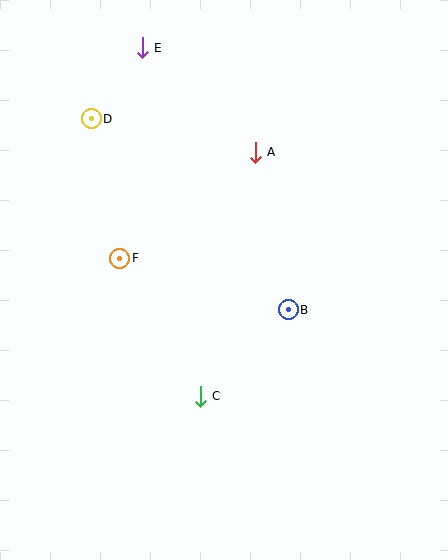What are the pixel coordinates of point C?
Point C is at (200, 396).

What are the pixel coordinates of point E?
Point E is at (142, 48).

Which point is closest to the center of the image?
Point B at (288, 310) is closest to the center.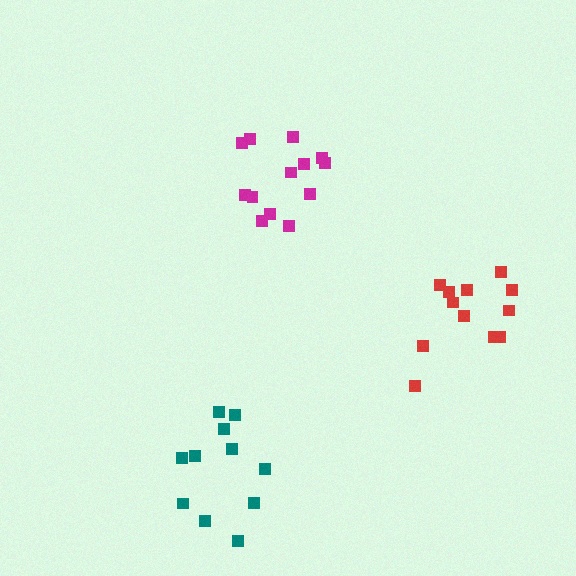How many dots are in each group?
Group 1: 13 dots, Group 2: 12 dots, Group 3: 11 dots (36 total).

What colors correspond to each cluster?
The clusters are colored: magenta, red, teal.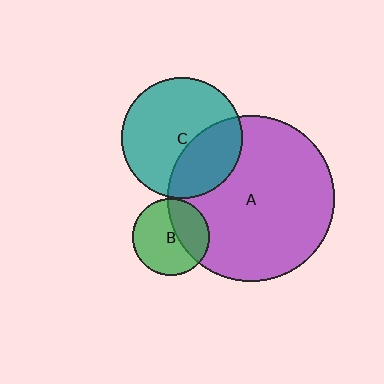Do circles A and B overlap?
Yes.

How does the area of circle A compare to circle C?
Approximately 1.9 times.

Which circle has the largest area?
Circle A (purple).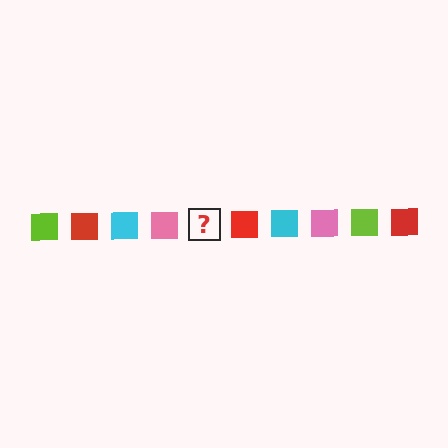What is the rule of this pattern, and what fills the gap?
The rule is that the pattern cycles through lime, red, cyan, pink squares. The gap should be filled with a lime square.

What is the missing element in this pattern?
The missing element is a lime square.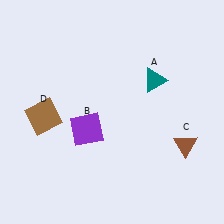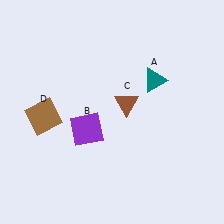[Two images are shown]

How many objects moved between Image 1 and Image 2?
1 object moved between the two images.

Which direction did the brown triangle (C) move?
The brown triangle (C) moved left.